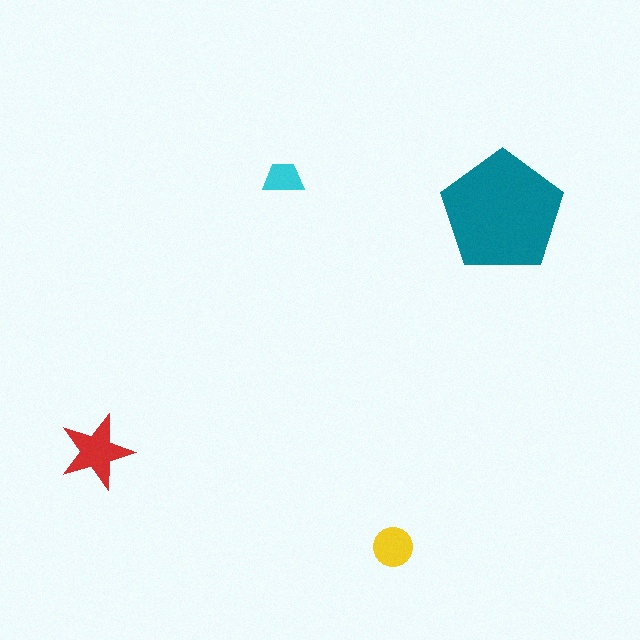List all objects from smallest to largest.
The cyan trapezoid, the yellow circle, the red star, the teal pentagon.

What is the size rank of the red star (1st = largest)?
2nd.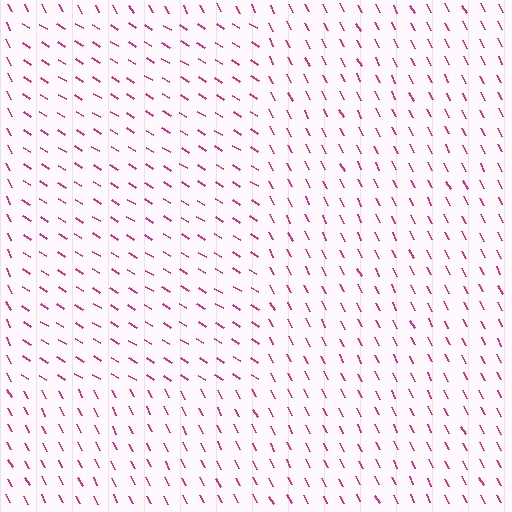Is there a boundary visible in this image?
Yes, there is a texture boundary formed by a change in line orientation.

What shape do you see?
I see a rectangle.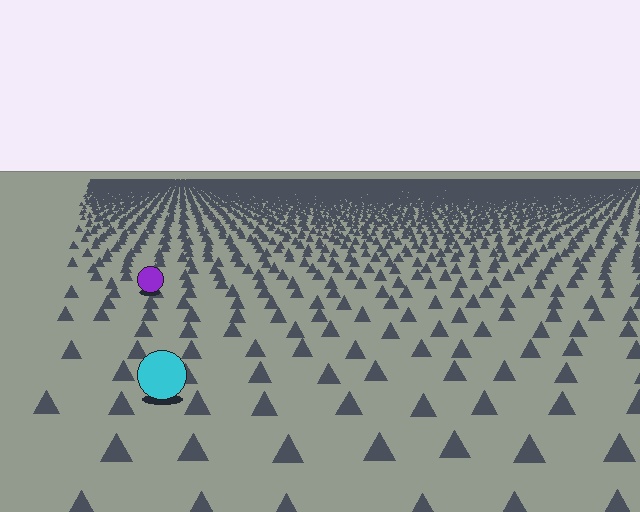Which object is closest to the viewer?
The cyan circle is closest. The texture marks near it are larger and more spread out.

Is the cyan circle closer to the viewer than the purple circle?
Yes. The cyan circle is closer — you can tell from the texture gradient: the ground texture is coarser near it.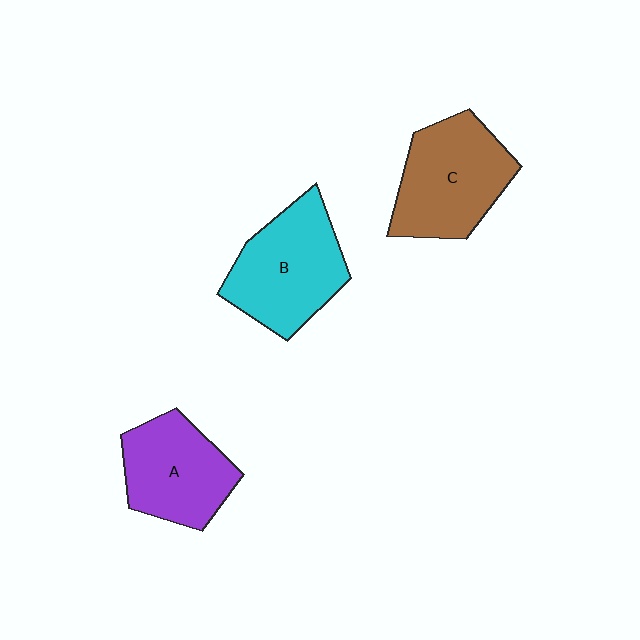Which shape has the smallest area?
Shape A (purple).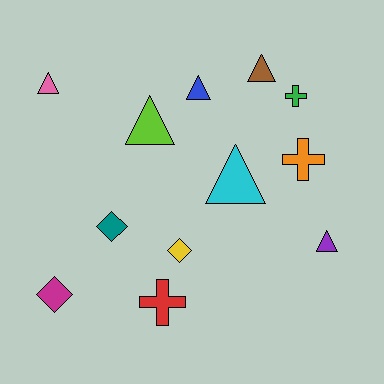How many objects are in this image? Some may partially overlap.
There are 12 objects.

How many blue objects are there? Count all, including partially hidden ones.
There is 1 blue object.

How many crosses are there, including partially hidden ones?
There are 3 crosses.